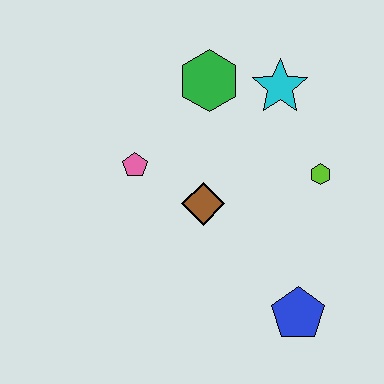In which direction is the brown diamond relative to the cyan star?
The brown diamond is below the cyan star.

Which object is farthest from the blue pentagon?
The green hexagon is farthest from the blue pentagon.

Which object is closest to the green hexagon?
The cyan star is closest to the green hexagon.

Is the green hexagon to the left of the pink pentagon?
No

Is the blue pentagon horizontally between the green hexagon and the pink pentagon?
No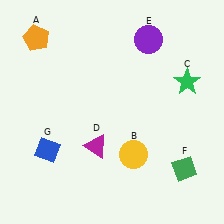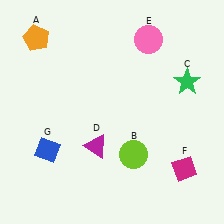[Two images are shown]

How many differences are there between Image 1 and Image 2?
There are 3 differences between the two images.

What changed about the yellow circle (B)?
In Image 1, B is yellow. In Image 2, it changed to lime.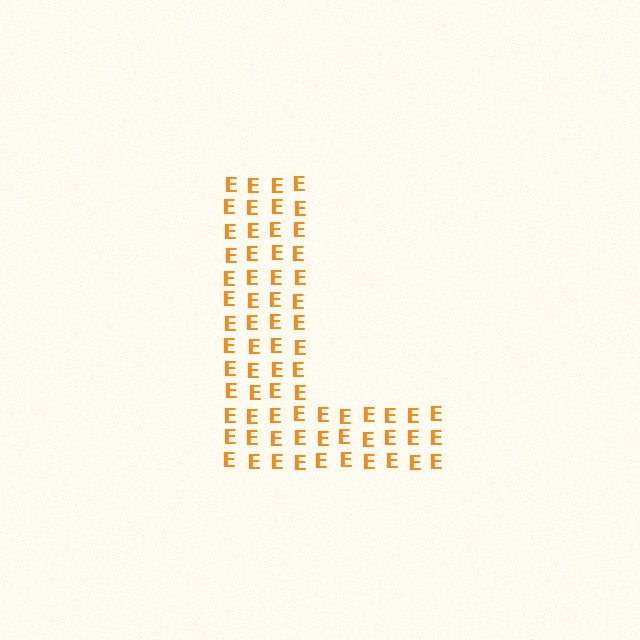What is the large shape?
The large shape is the letter L.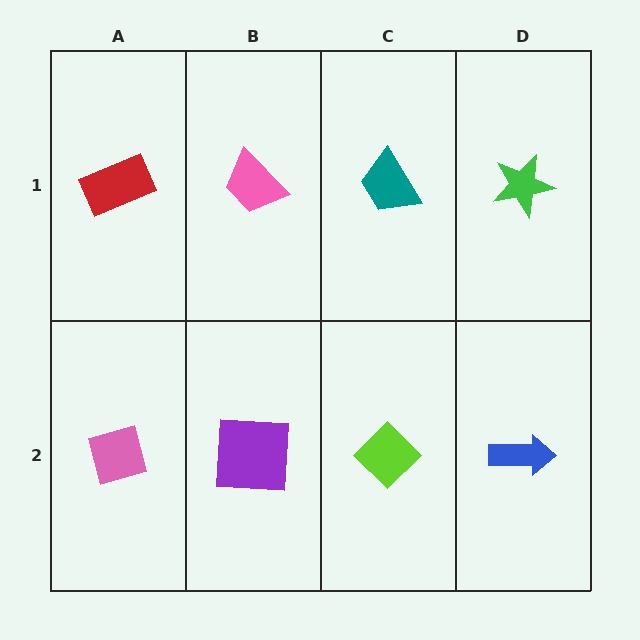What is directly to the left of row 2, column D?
A lime diamond.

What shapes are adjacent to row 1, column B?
A purple square (row 2, column B), a red rectangle (row 1, column A), a teal trapezoid (row 1, column C).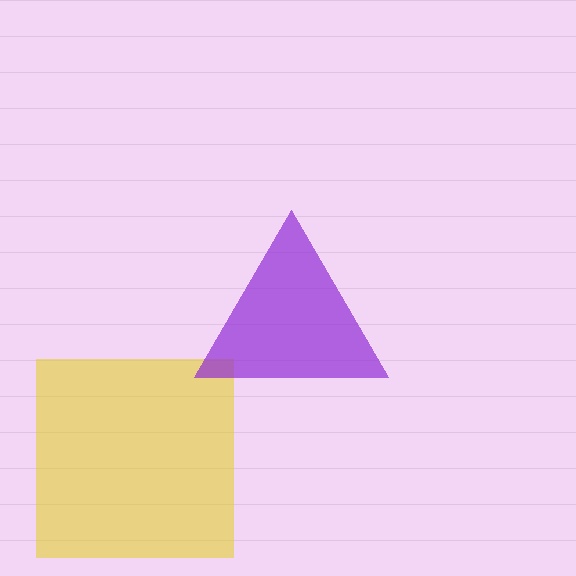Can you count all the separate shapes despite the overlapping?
Yes, there are 2 separate shapes.